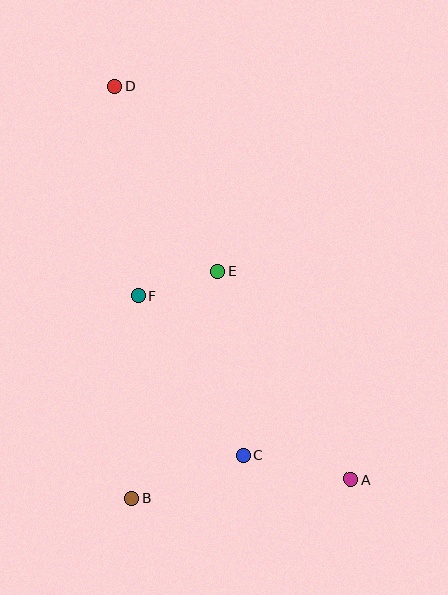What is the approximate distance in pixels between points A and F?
The distance between A and F is approximately 281 pixels.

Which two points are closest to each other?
Points E and F are closest to each other.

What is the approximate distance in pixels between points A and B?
The distance between A and B is approximately 220 pixels.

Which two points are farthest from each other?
Points A and D are farthest from each other.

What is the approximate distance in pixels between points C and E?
The distance between C and E is approximately 186 pixels.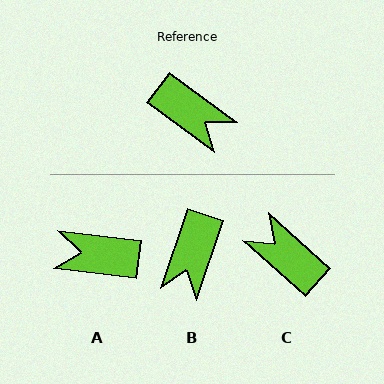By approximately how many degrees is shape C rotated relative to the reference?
Approximately 174 degrees counter-clockwise.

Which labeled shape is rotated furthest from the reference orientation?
C, about 174 degrees away.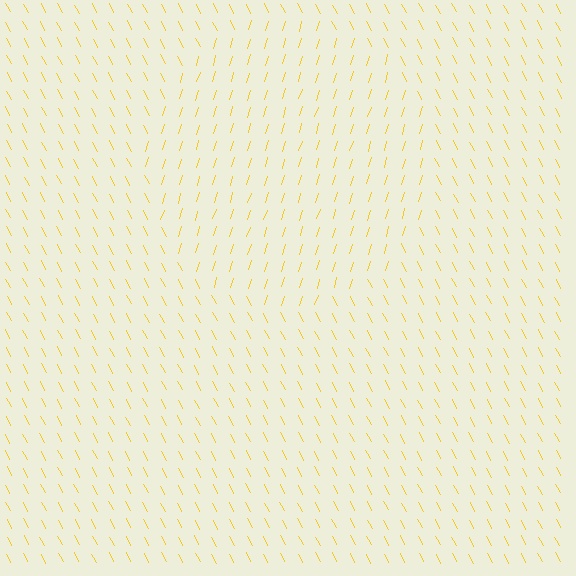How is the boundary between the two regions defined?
The boundary is defined purely by a change in line orientation (approximately 45 degrees difference). All lines are the same color and thickness.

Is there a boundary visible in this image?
Yes, there is a texture boundary formed by a change in line orientation.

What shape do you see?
I see a circle.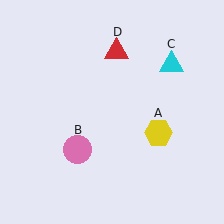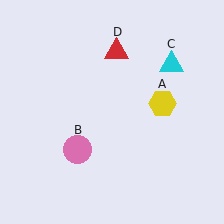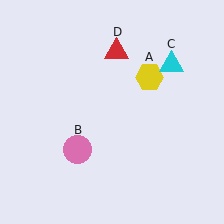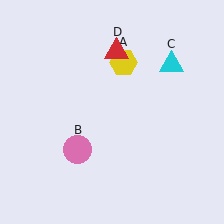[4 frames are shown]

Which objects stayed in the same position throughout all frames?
Pink circle (object B) and cyan triangle (object C) and red triangle (object D) remained stationary.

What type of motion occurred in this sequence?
The yellow hexagon (object A) rotated counterclockwise around the center of the scene.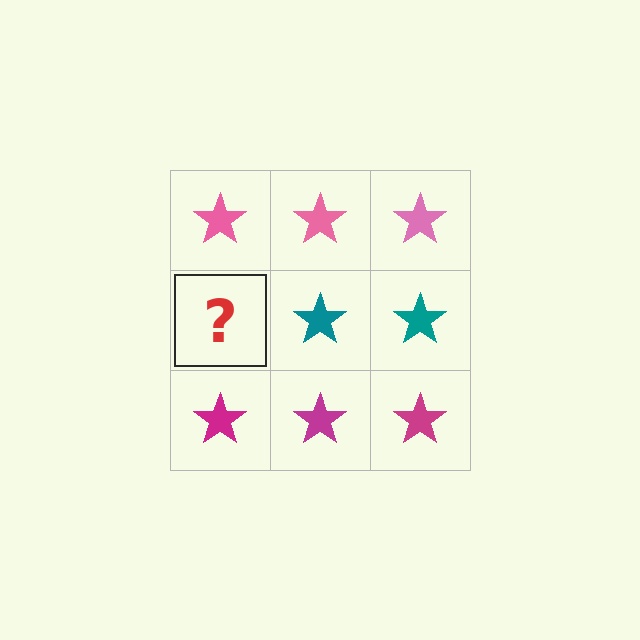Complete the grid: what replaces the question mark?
The question mark should be replaced with a teal star.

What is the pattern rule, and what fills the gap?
The rule is that each row has a consistent color. The gap should be filled with a teal star.